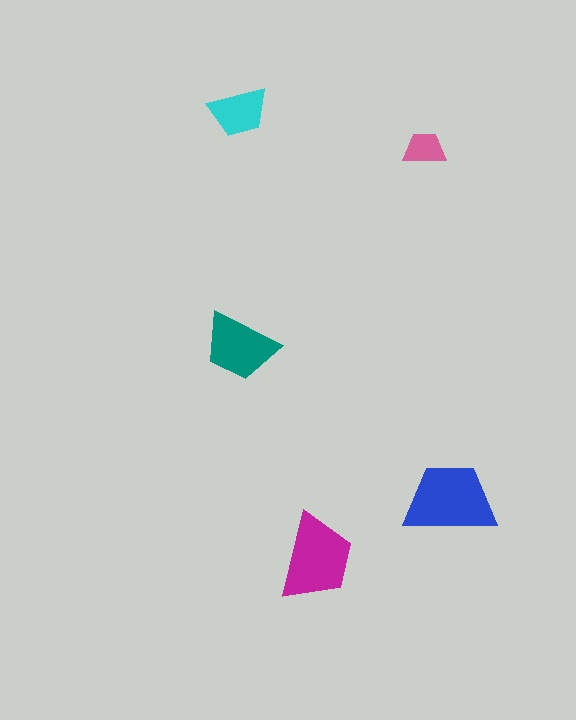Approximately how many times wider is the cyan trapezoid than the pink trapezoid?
About 1.5 times wider.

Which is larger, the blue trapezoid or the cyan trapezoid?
The blue one.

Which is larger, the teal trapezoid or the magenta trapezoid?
The magenta one.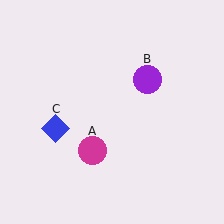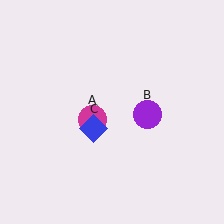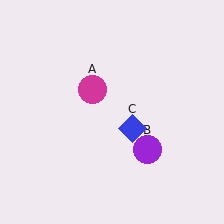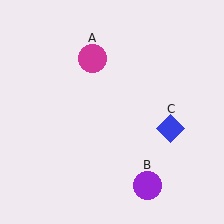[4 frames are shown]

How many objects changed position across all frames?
3 objects changed position: magenta circle (object A), purple circle (object B), blue diamond (object C).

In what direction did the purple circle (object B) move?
The purple circle (object B) moved down.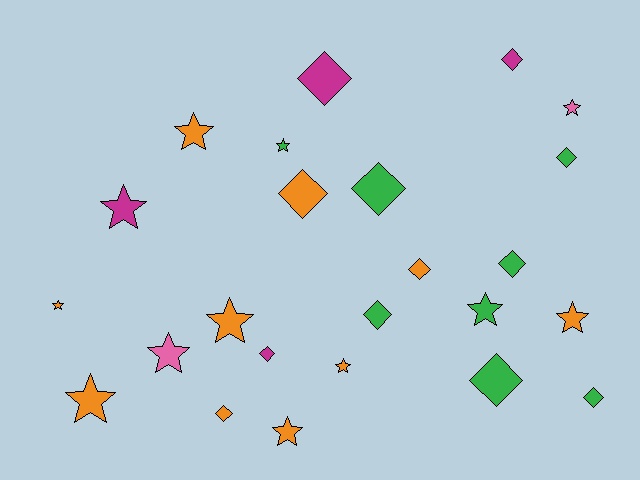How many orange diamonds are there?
There are 3 orange diamonds.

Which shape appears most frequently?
Star, with 12 objects.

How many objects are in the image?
There are 24 objects.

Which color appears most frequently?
Orange, with 10 objects.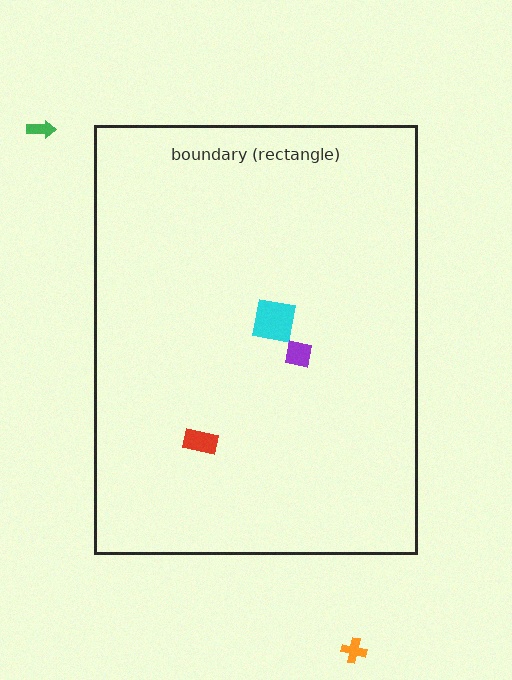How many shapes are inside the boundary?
3 inside, 2 outside.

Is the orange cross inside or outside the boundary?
Outside.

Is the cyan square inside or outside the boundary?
Inside.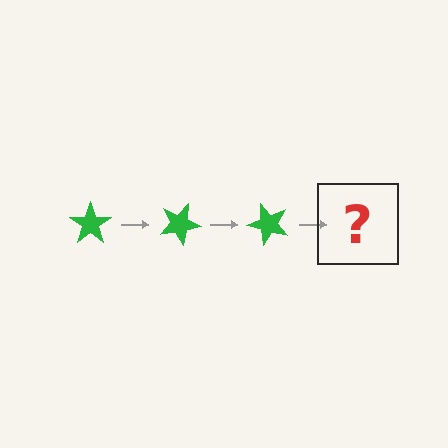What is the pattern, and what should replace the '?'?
The pattern is that the star rotates 25 degrees each step. The '?' should be a green star rotated 75 degrees.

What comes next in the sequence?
The next element should be a green star rotated 75 degrees.